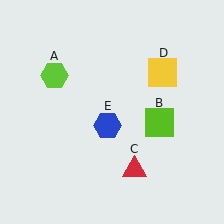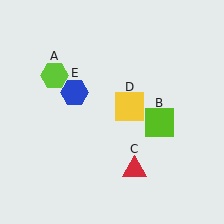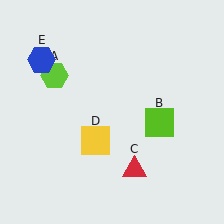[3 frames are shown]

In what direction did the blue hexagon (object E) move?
The blue hexagon (object E) moved up and to the left.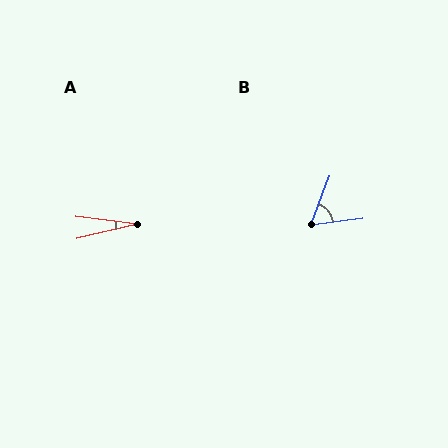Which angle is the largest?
B, at approximately 62 degrees.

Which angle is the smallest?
A, at approximately 20 degrees.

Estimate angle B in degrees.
Approximately 62 degrees.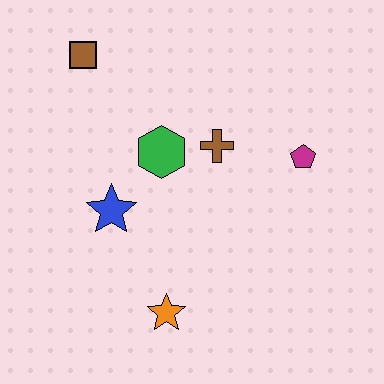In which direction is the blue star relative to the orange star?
The blue star is above the orange star.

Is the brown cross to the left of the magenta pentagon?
Yes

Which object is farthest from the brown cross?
The orange star is farthest from the brown cross.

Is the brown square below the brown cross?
No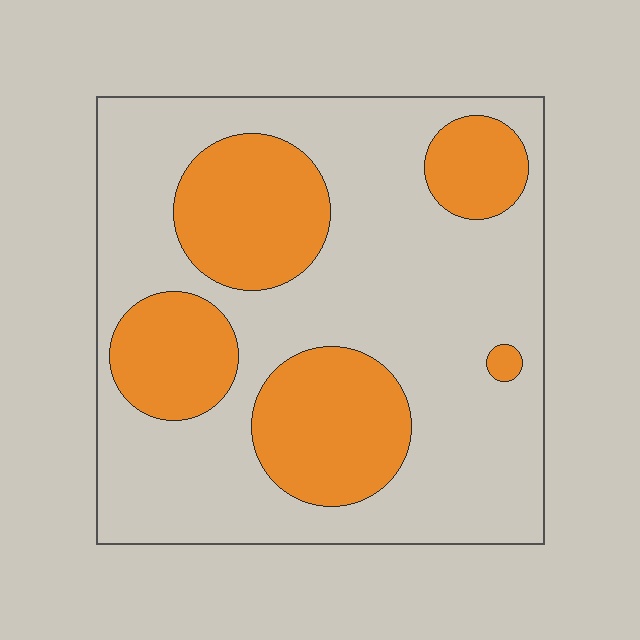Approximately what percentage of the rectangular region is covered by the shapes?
Approximately 30%.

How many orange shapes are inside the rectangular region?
5.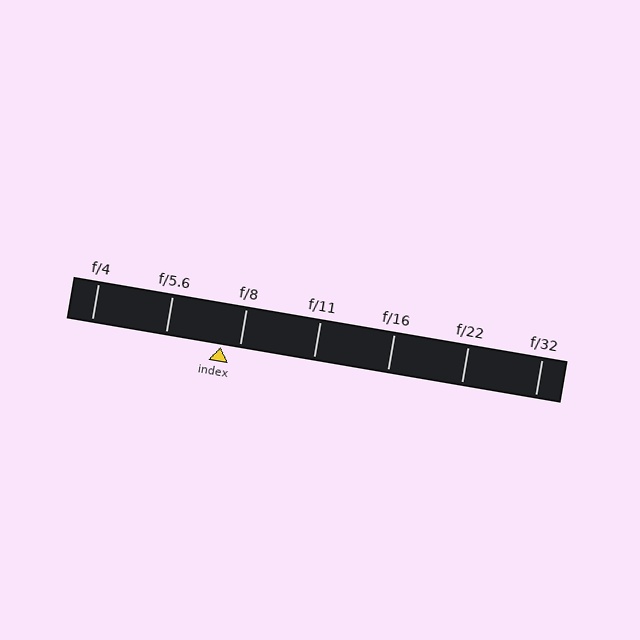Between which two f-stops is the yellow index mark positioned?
The index mark is between f/5.6 and f/8.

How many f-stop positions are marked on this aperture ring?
There are 7 f-stop positions marked.